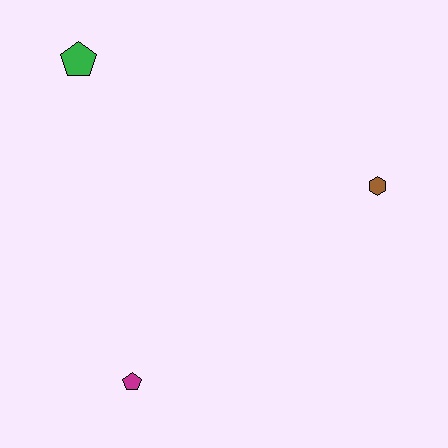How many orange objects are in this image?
There are no orange objects.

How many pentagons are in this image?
There are 2 pentagons.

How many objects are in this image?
There are 3 objects.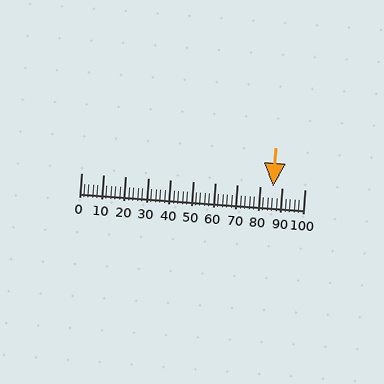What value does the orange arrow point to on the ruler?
The orange arrow points to approximately 86.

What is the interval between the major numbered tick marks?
The major tick marks are spaced 10 units apart.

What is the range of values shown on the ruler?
The ruler shows values from 0 to 100.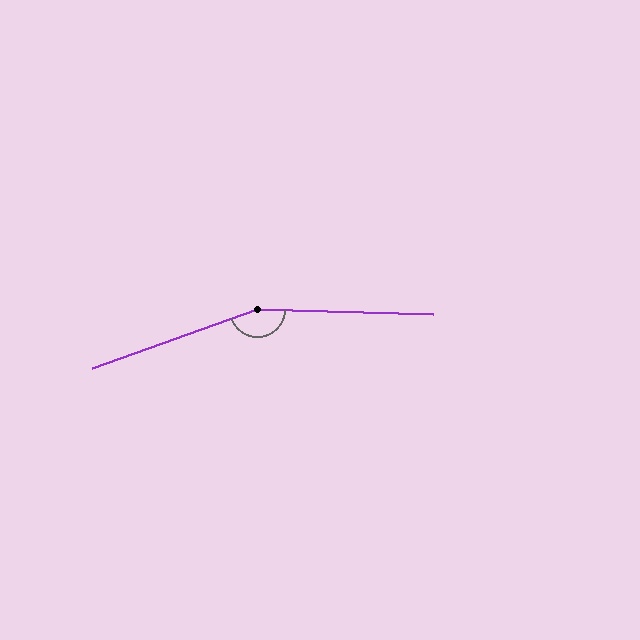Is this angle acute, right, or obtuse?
It is obtuse.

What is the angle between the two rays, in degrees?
Approximately 159 degrees.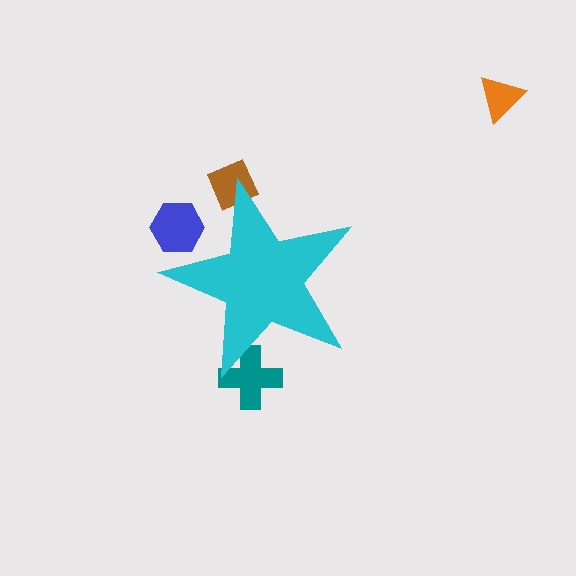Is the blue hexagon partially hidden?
Yes, the blue hexagon is partially hidden behind the cyan star.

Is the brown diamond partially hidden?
Yes, the brown diamond is partially hidden behind the cyan star.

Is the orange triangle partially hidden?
No, the orange triangle is fully visible.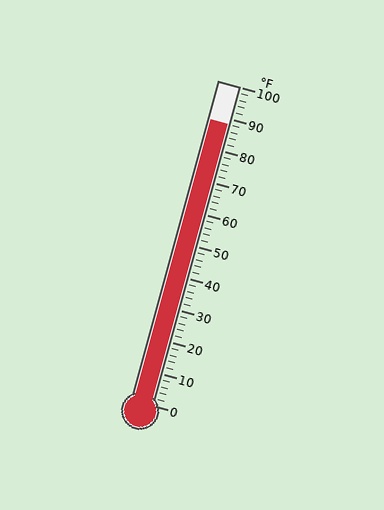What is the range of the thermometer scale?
The thermometer scale ranges from 0°F to 100°F.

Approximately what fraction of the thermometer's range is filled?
The thermometer is filled to approximately 90% of its range.